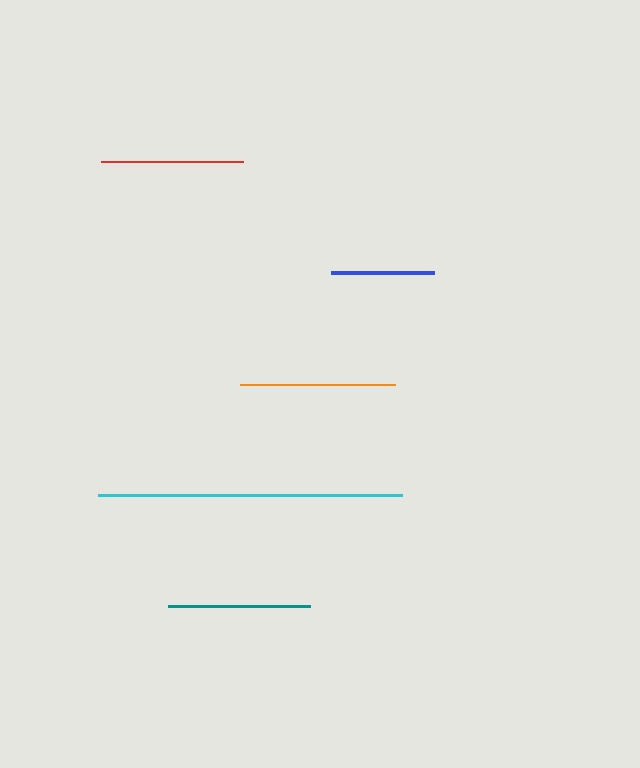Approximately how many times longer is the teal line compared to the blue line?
The teal line is approximately 1.4 times the length of the blue line.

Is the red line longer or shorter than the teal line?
The teal line is longer than the red line.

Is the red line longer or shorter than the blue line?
The red line is longer than the blue line.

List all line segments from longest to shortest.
From longest to shortest: cyan, orange, teal, red, blue.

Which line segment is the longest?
The cyan line is the longest at approximately 304 pixels.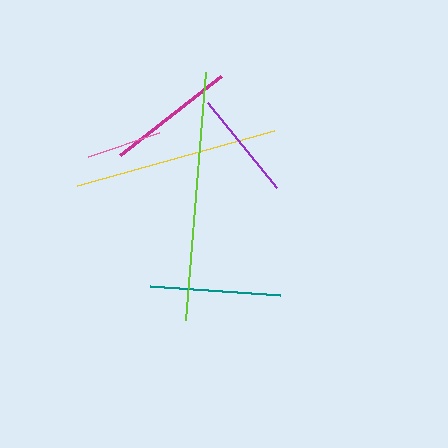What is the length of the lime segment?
The lime segment is approximately 249 pixels long.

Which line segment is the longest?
The lime line is the longest at approximately 249 pixels.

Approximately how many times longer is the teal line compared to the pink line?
The teal line is approximately 1.7 times the length of the pink line.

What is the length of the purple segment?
The purple segment is approximately 110 pixels long.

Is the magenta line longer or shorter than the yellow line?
The yellow line is longer than the magenta line.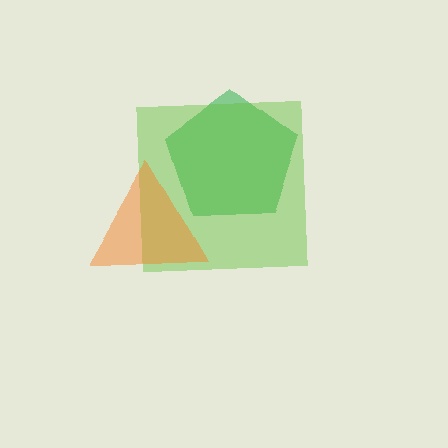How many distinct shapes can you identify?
There are 3 distinct shapes: a green pentagon, a lime square, an orange triangle.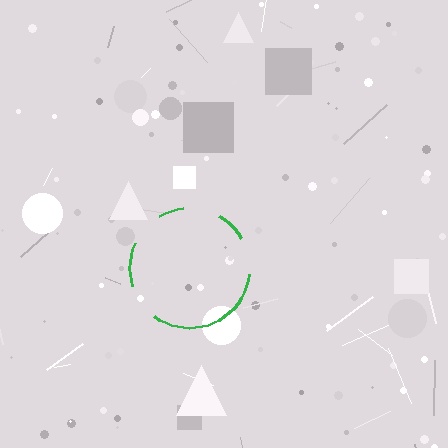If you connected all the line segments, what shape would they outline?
They would outline a circle.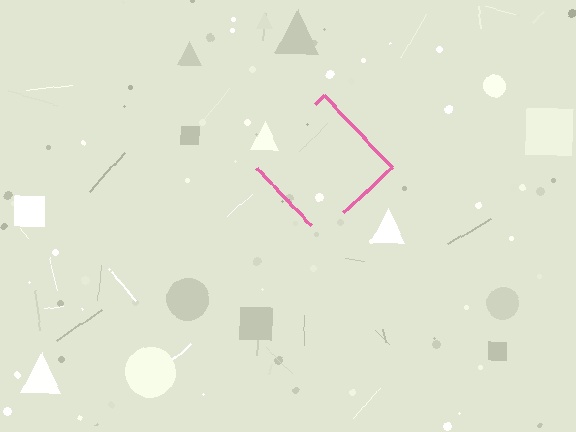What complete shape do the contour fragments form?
The contour fragments form a diamond.